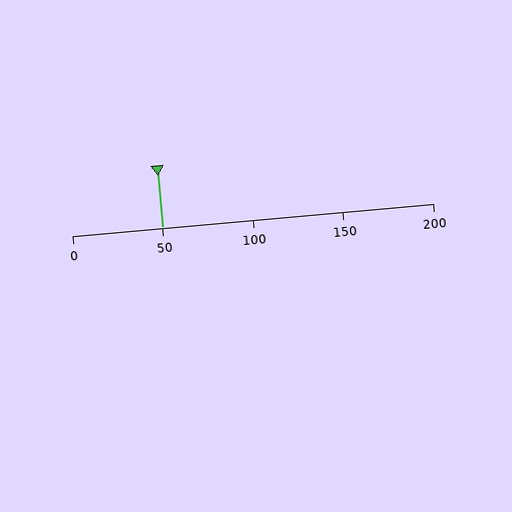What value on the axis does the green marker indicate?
The marker indicates approximately 50.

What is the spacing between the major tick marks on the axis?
The major ticks are spaced 50 apart.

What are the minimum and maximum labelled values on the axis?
The axis runs from 0 to 200.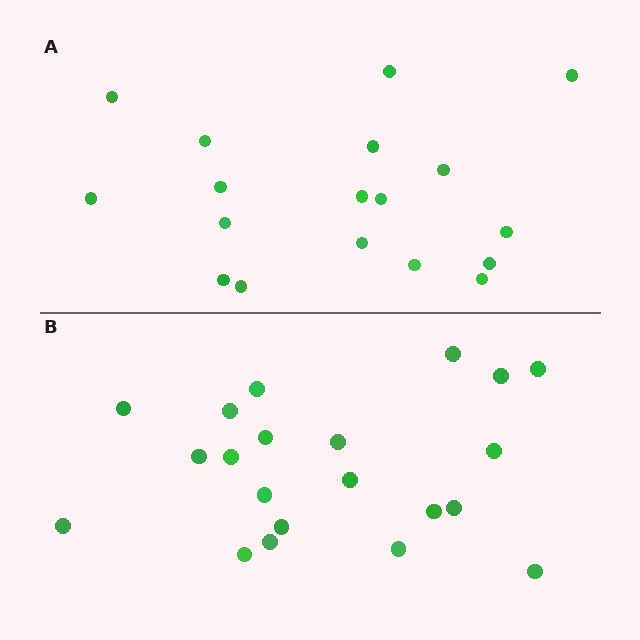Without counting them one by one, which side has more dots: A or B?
Region B (the bottom region) has more dots.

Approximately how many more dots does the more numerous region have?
Region B has just a few more — roughly 2 or 3 more dots than region A.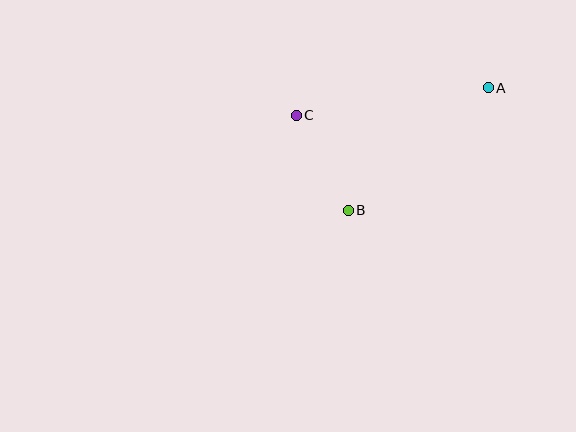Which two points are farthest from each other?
Points A and C are farthest from each other.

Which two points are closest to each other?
Points B and C are closest to each other.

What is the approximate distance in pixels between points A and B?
The distance between A and B is approximately 186 pixels.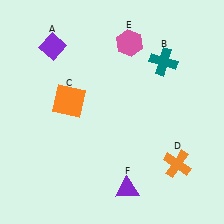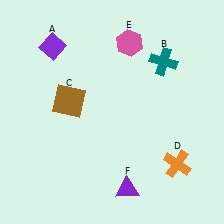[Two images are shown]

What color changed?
The square (C) changed from orange in Image 1 to brown in Image 2.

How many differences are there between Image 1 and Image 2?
There is 1 difference between the two images.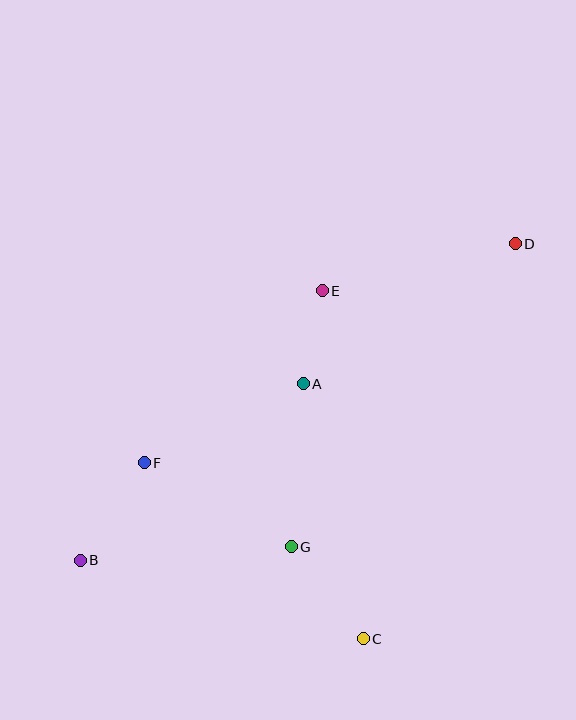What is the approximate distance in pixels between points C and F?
The distance between C and F is approximately 281 pixels.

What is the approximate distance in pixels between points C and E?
The distance between C and E is approximately 351 pixels.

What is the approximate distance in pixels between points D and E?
The distance between D and E is approximately 199 pixels.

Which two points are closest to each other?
Points A and E are closest to each other.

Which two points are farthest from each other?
Points B and D are farthest from each other.